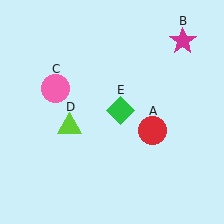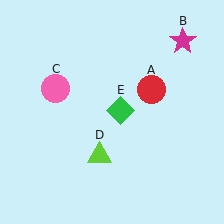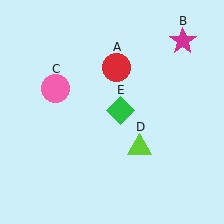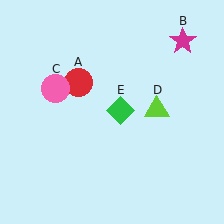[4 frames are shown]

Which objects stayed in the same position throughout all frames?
Magenta star (object B) and pink circle (object C) and green diamond (object E) remained stationary.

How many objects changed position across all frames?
2 objects changed position: red circle (object A), lime triangle (object D).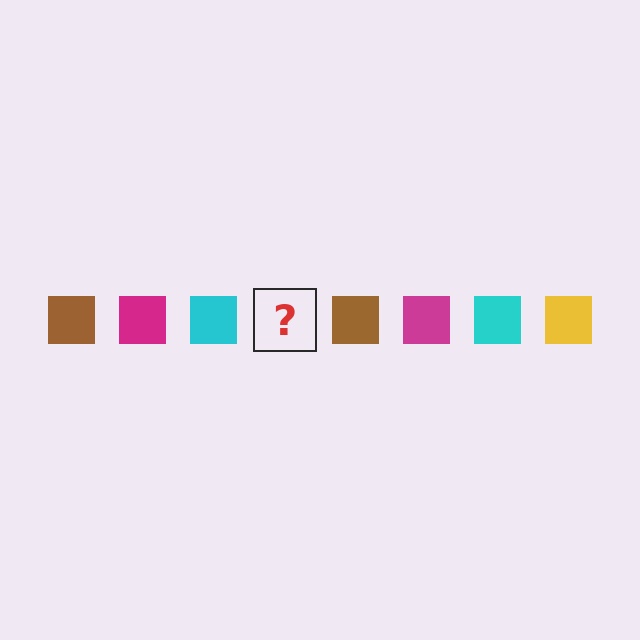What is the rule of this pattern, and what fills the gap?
The rule is that the pattern cycles through brown, magenta, cyan, yellow squares. The gap should be filled with a yellow square.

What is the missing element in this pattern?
The missing element is a yellow square.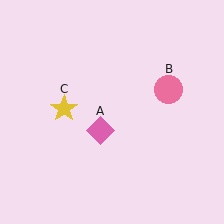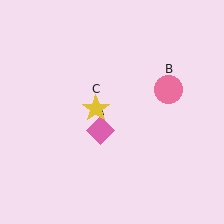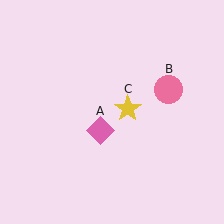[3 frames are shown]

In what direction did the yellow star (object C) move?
The yellow star (object C) moved right.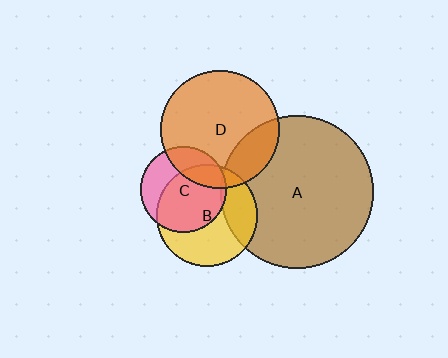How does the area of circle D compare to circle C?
Approximately 1.9 times.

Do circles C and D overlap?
Yes.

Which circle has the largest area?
Circle A (brown).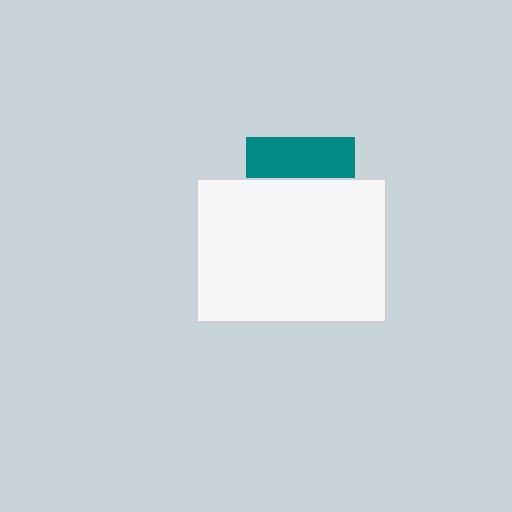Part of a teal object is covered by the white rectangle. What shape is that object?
It is a square.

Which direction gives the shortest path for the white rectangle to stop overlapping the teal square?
Moving down gives the shortest separation.